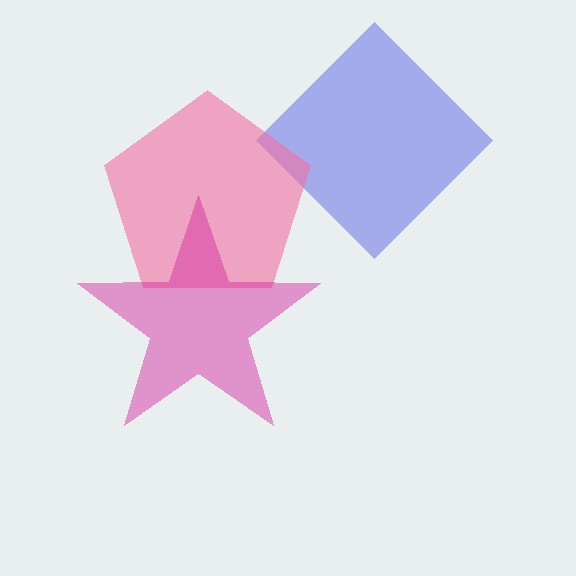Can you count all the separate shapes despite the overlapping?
Yes, there are 3 separate shapes.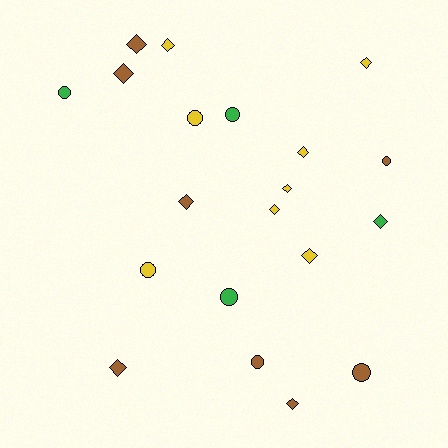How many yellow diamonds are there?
There are 6 yellow diamonds.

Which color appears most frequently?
Brown, with 8 objects.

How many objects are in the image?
There are 20 objects.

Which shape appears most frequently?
Diamond, with 12 objects.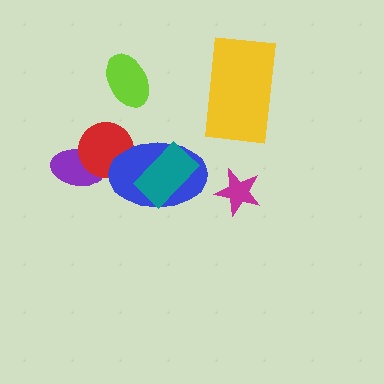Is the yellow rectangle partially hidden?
No, no other shape covers it.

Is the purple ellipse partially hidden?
Yes, it is partially covered by another shape.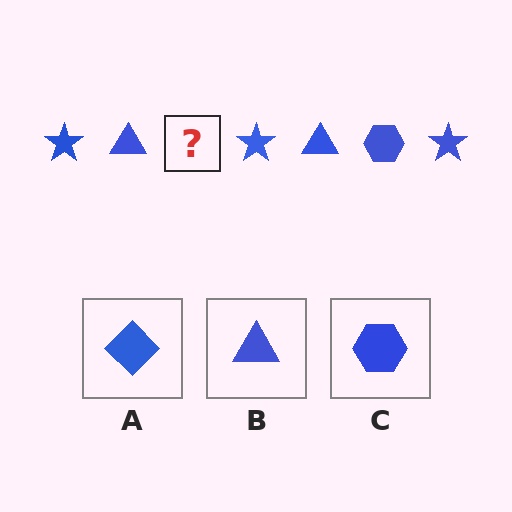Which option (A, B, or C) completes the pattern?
C.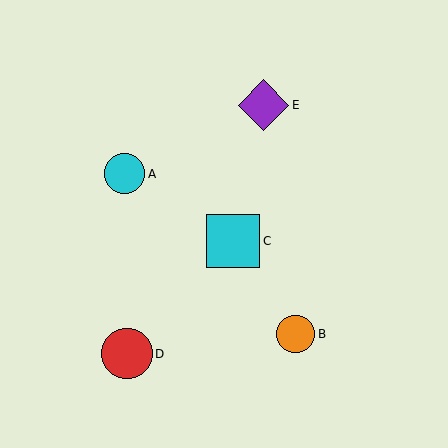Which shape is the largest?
The cyan square (labeled C) is the largest.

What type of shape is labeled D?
Shape D is a red circle.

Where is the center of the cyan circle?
The center of the cyan circle is at (125, 174).